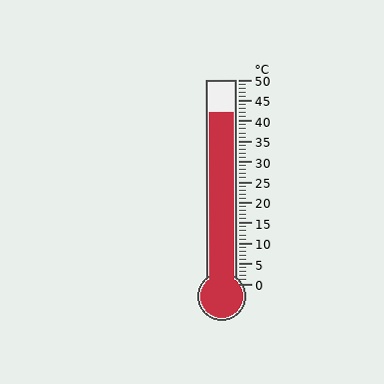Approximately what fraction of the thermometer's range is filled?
The thermometer is filled to approximately 85% of its range.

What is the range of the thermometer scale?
The thermometer scale ranges from 0°C to 50°C.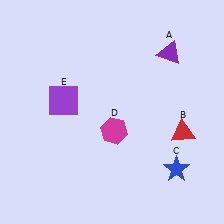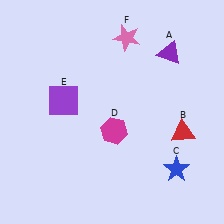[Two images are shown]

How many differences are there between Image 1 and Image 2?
There is 1 difference between the two images.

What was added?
A pink star (F) was added in Image 2.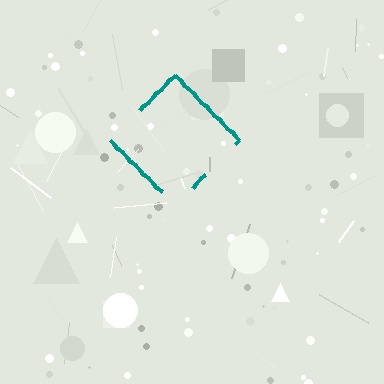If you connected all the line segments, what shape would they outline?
They would outline a diamond.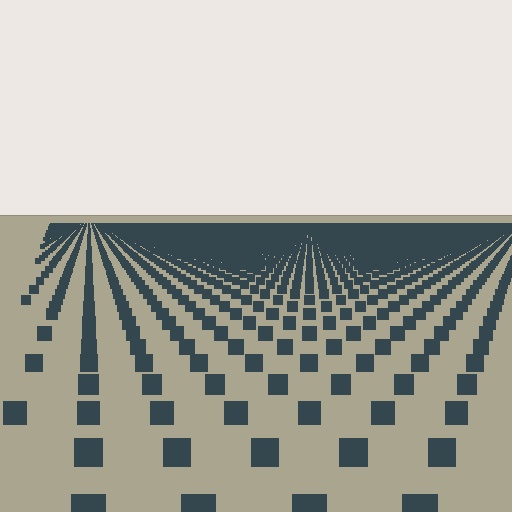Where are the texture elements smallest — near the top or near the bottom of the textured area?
Near the top.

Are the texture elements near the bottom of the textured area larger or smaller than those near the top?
Larger. Near the bottom, elements are closer to the viewer and appear at a bigger on-screen size.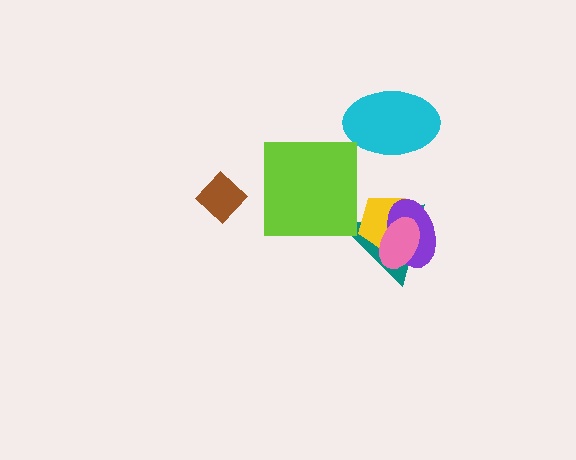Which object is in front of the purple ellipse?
The pink ellipse is in front of the purple ellipse.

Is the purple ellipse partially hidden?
Yes, it is partially covered by another shape.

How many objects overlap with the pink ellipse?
3 objects overlap with the pink ellipse.